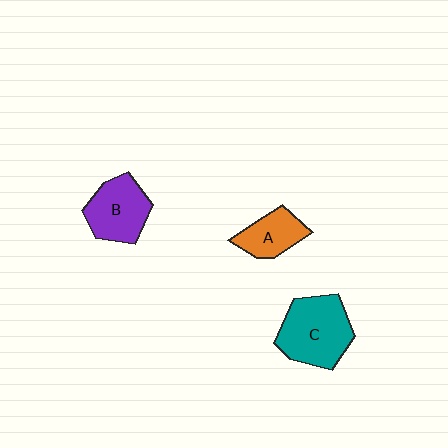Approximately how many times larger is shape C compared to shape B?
Approximately 1.3 times.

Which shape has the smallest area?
Shape A (orange).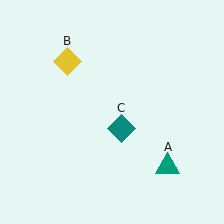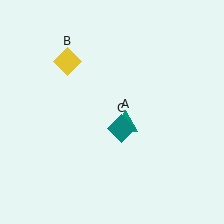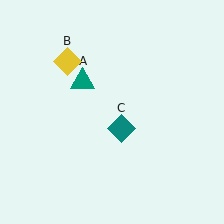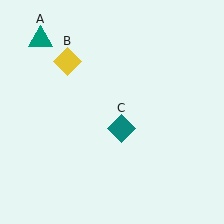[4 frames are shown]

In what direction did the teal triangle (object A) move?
The teal triangle (object A) moved up and to the left.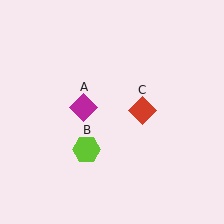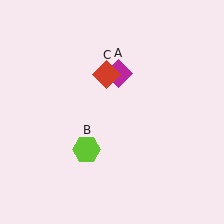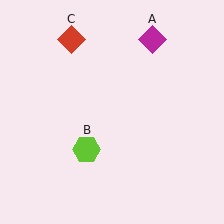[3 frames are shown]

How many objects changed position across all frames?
2 objects changed position: magenta diamond (object A), red diamond (object C).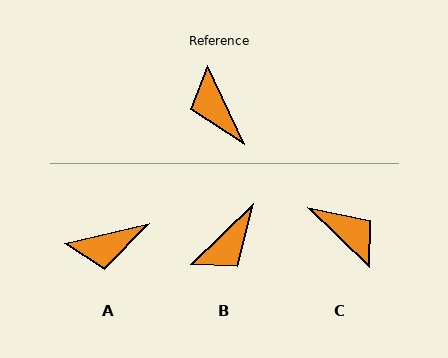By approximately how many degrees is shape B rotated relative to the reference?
Approximately 109 degrees counter-clockwise.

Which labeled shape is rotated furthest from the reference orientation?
C, about 159 degrees away.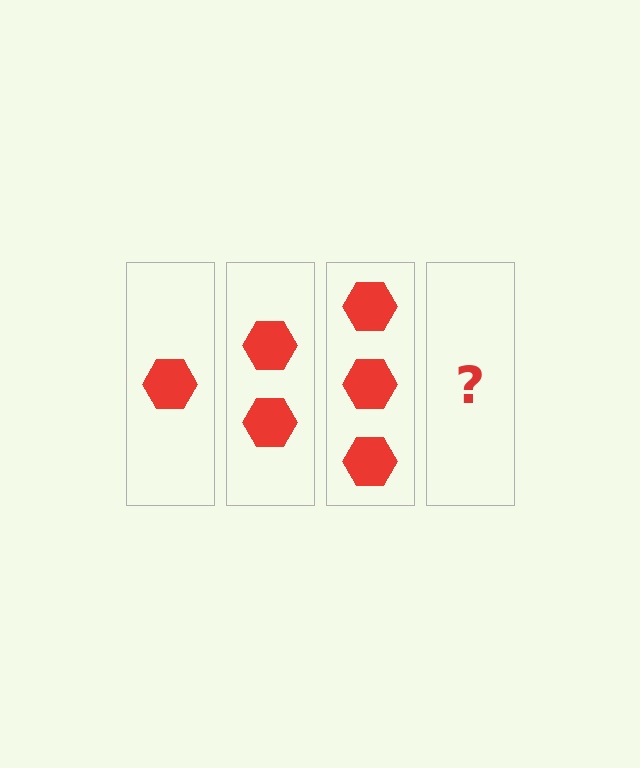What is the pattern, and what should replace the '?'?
The pattern is that each step adds one more hexagon. The '?' should be 4 hexagons.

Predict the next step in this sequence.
The next step is 4 hexagons.